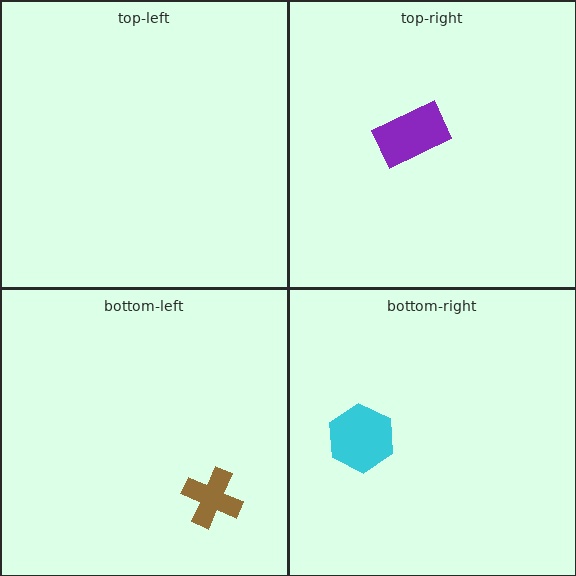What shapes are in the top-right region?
The purple rectangle.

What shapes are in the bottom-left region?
The brown cross.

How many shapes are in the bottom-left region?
1.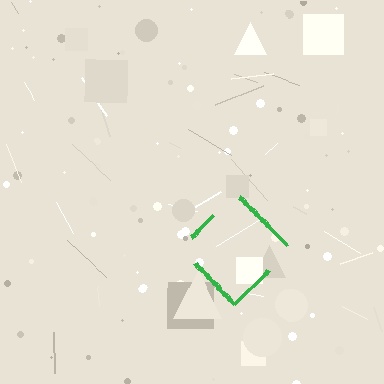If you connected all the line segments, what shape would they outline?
They would outline a diamond.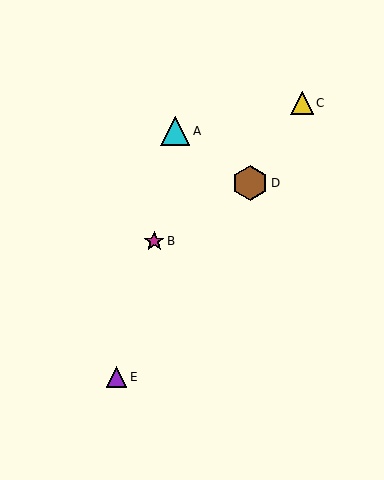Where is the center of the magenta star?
The center of the magenta star is at (154, 241).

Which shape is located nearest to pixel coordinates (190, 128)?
The cyan triangle (labeled A) at (175, 131) is nearest to that location.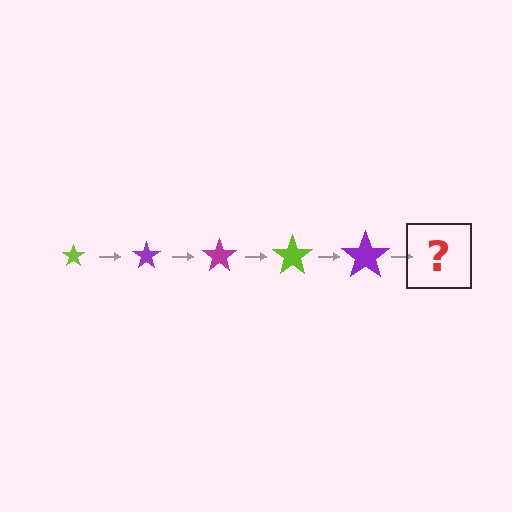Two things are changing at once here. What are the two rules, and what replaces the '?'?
The two rules are that the star grows larger each step and the color cycles through lime, purple, and magenta. The '?' should be a magenta star, larger than the previous one.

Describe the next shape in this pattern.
It should be a magenta star, larger than the previous one.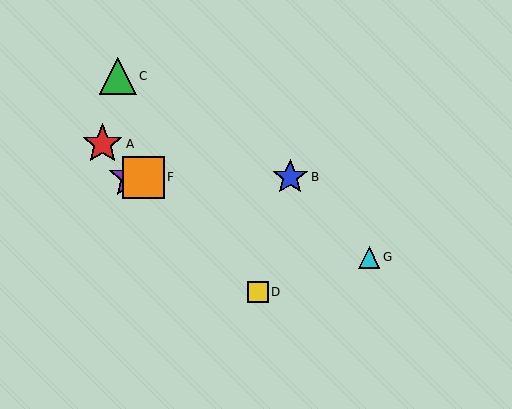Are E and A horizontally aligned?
No, E is at y≈177 and A is at y≈144.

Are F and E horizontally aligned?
Yes, both are at y≈177.